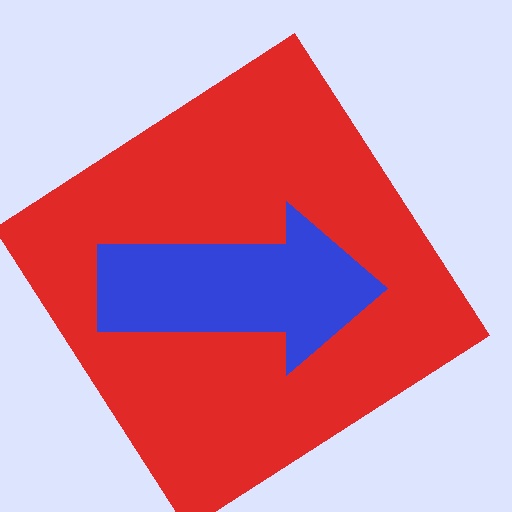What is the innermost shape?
The blue arrow.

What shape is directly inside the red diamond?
The blue arrow.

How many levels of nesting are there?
2.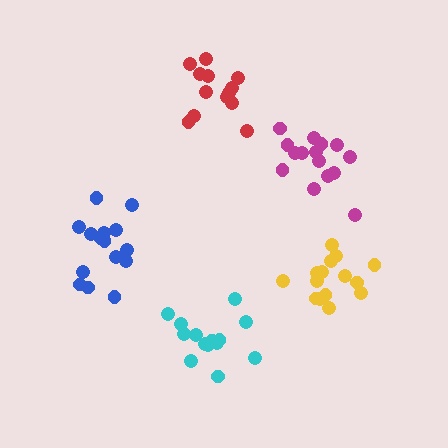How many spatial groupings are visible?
There are 5 spatial groupings.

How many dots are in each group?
Group 1: 15 dots, Group 2: 13 dots, Group 3: 14 dots, Group 4: 15 dots, Group 5: 15 dots (72 total).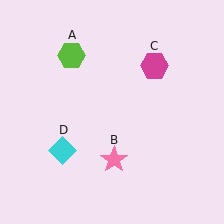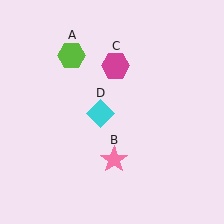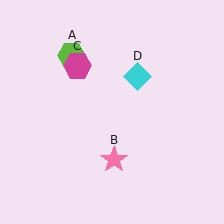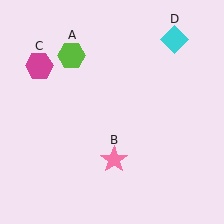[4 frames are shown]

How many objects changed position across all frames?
2 objects changed position: magenta hexagon (object C), cyan diamond (object D).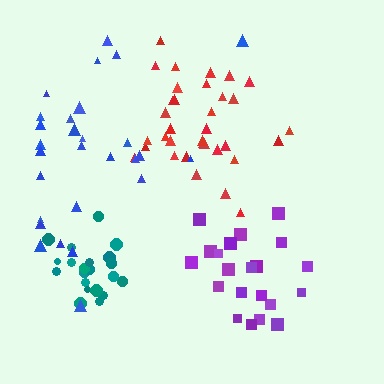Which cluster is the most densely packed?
Teal.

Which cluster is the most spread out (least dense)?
Blue.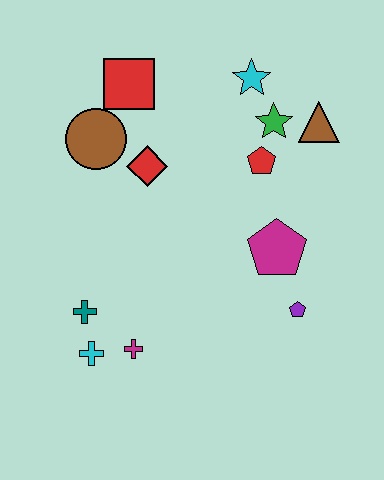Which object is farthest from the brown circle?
The purple pentagon is farthest from the brown circle.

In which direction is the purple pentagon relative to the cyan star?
The purple pentagon is below the cyan star.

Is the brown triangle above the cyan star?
No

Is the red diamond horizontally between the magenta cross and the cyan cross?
No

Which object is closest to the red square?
The brown circle is closest to the red square.